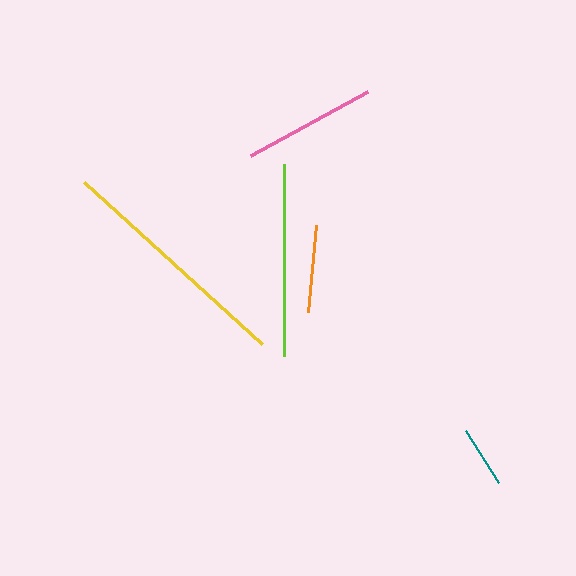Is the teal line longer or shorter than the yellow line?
The yellow line is longer than the teal line.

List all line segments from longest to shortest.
From longest to shortest: yellow, lime, pink, orange, teal.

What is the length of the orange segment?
The orange segment is approximately 88 pixels long.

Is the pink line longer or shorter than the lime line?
The lime line is longer than the pink line.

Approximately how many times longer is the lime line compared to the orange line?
The lime line is approximately 2.2 times the length of the orange line.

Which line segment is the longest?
The yellow line is the longest at approximately 241 pixels.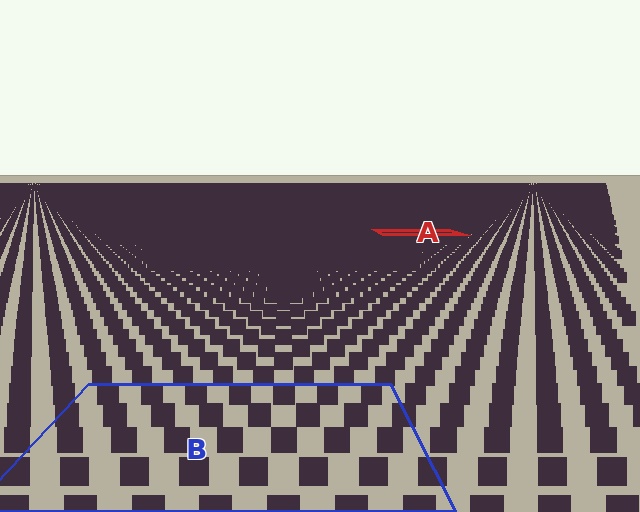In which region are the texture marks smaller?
The texture marks are smaller in region A, because it is farther away.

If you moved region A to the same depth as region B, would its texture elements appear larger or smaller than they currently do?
They would appear larger. At a closer depth, the same texture elements are projected at a bigger on-screen size.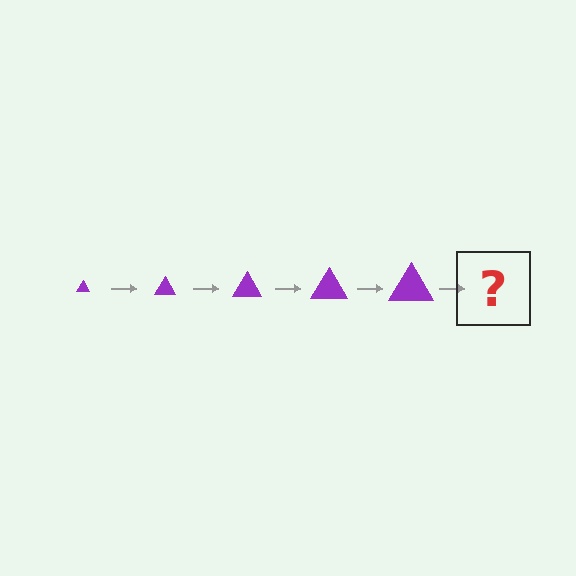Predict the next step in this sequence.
The next step is a purple triangle, larger than the previous one.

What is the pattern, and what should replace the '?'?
The pattern is that the triangle gets progressively larger each step. The '?' should be a purple triangle, larger than the previous one.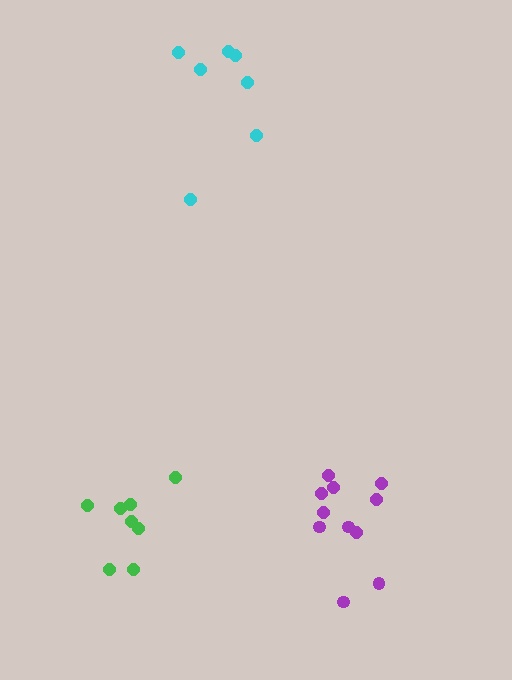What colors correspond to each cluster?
The clusters are colored: purple, cyan, green.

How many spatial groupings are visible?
There are 3 spatial groupings.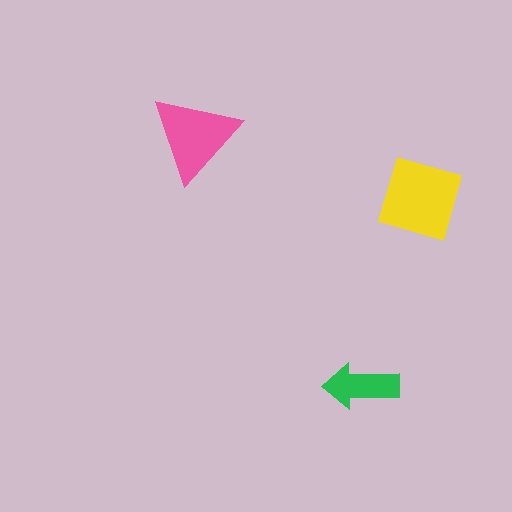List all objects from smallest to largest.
The green arrow, the pink triangle, the yellow diamond.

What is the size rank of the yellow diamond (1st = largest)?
1st.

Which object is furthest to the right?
The yellow diamond is rightmost.